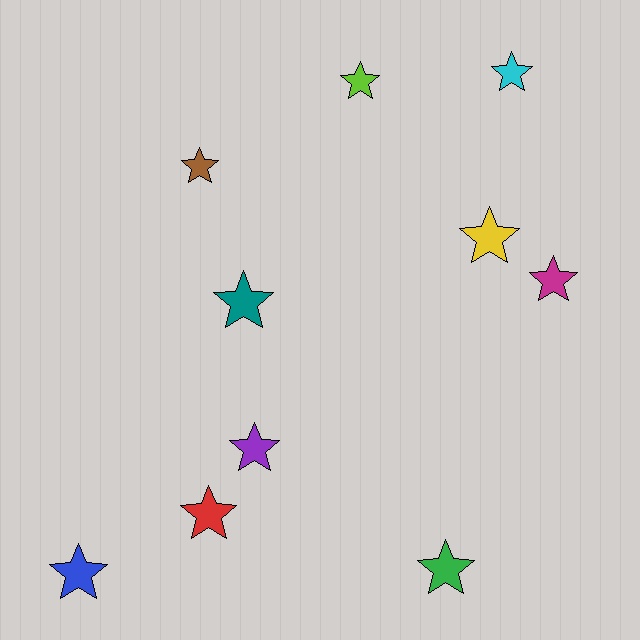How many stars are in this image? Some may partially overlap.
There are 10 stars.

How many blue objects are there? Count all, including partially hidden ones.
There is 1 blue object.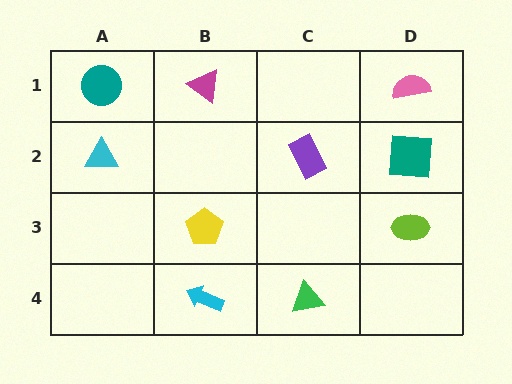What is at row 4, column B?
A cyan arrow.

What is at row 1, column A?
A teal circle.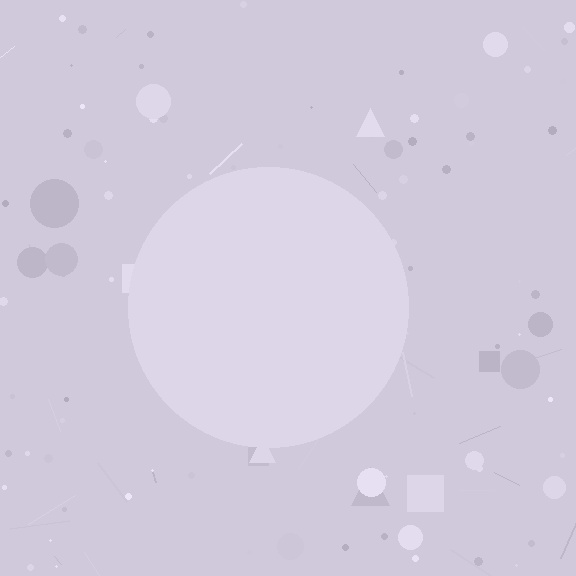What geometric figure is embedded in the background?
A circle is embedded in the background.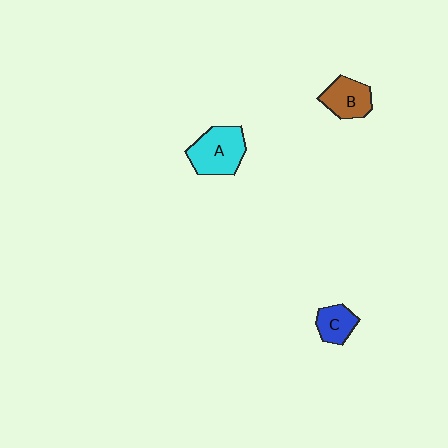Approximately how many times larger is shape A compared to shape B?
Approximately 1.4 times.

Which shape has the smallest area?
Shape C (blue).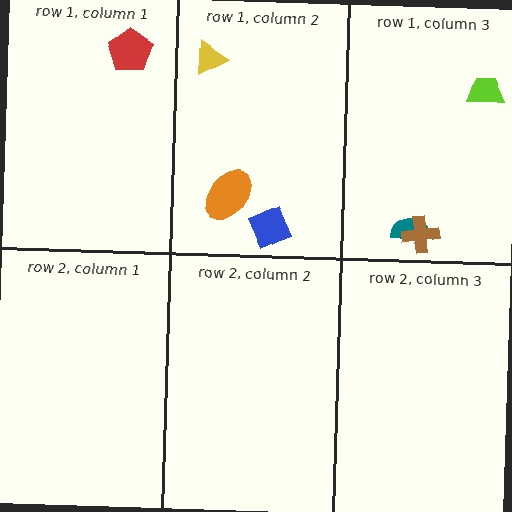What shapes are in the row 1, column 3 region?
The teal semicircle, the brown cross, the lime trapezoid.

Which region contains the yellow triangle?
The row 1, column 2 region.